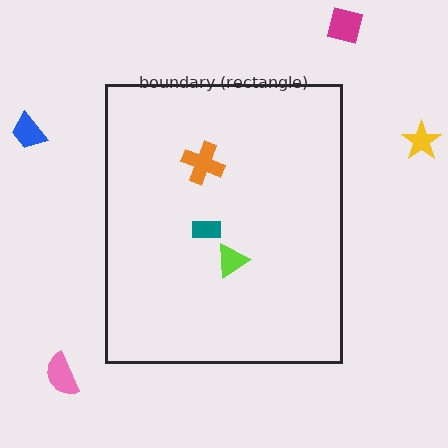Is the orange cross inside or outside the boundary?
Inside.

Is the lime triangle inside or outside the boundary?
Inside.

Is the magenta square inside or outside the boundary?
Outside.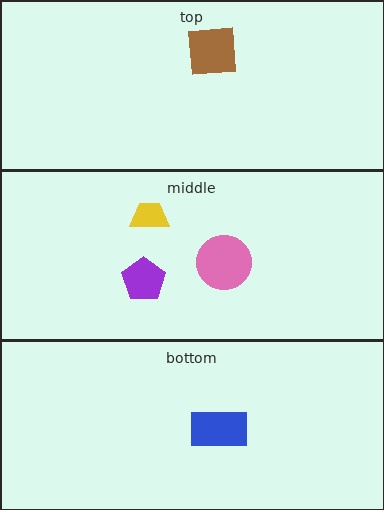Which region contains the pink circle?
The middle region.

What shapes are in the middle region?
The yellow trapezoid, the pink circle, the purple pentagon.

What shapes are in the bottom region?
The blue rectangle.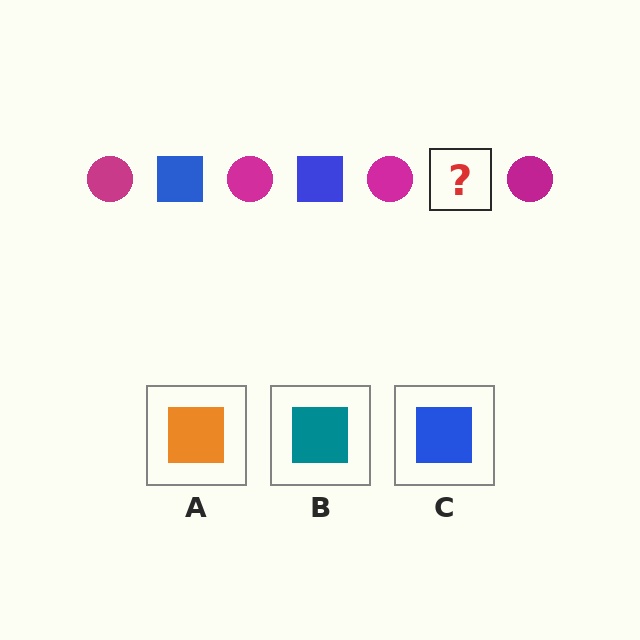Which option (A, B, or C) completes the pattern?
C.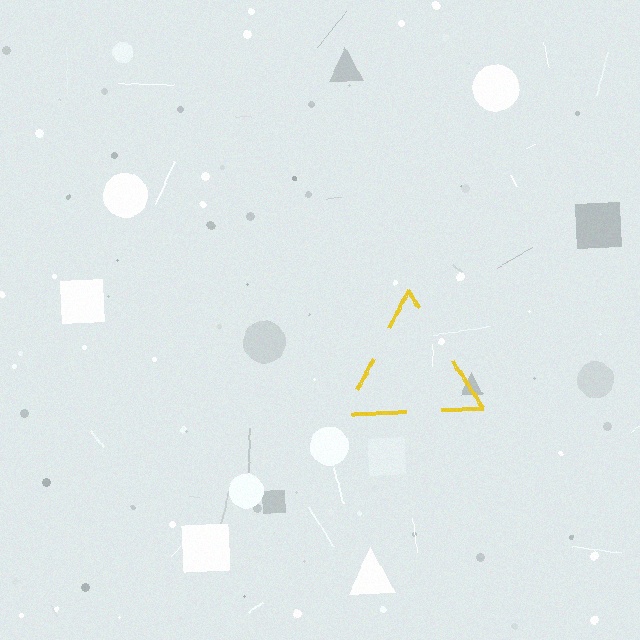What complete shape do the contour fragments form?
The contour fragments form a triangle.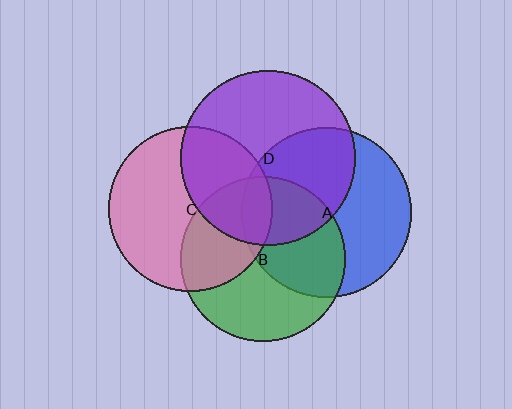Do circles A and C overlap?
Yes.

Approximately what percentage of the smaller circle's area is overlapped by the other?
Approximately 10%.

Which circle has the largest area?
Circle D (purple).